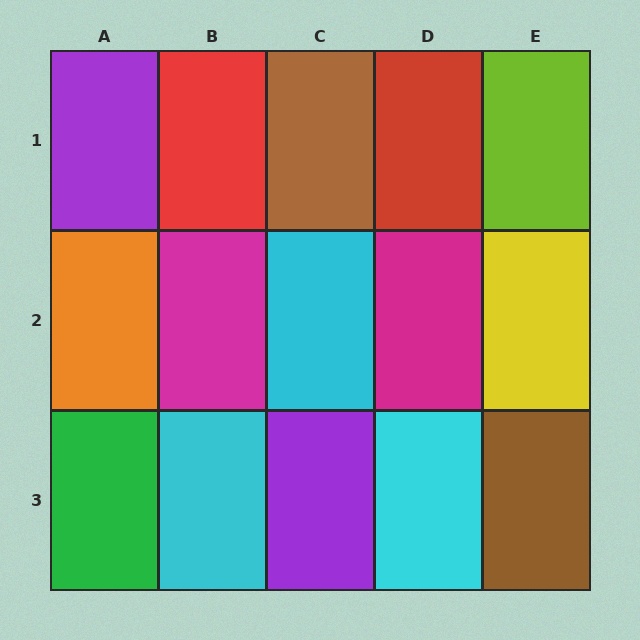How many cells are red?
2 cells are red.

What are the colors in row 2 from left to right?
Orange, magenta, cyan, magenta, yellow.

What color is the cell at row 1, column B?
Red.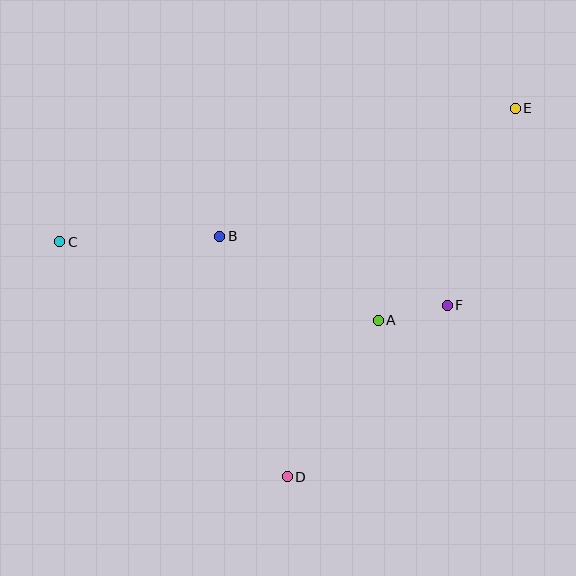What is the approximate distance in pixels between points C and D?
The distance between C and D is approximately 327 pixels.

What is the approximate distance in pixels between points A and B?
The distance between A and B is approximately 179 pixels.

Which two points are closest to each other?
Points A and F are closest to each other.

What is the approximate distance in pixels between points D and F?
The distance between D and F is approximately 235 pixels.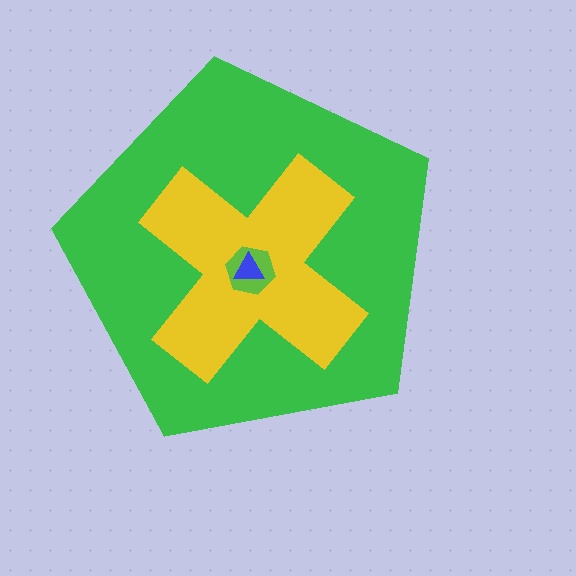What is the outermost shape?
The green pentagon.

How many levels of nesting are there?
4.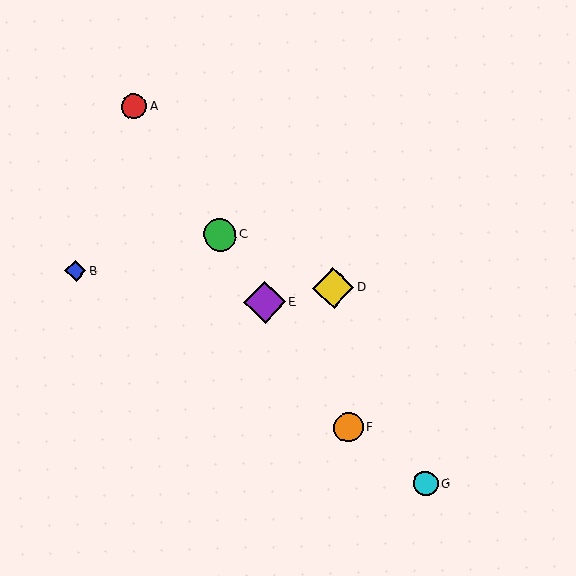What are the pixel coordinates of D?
Object D is at (333, 288).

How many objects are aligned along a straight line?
4 objects (A, C, E, F) are aligned along a straight line.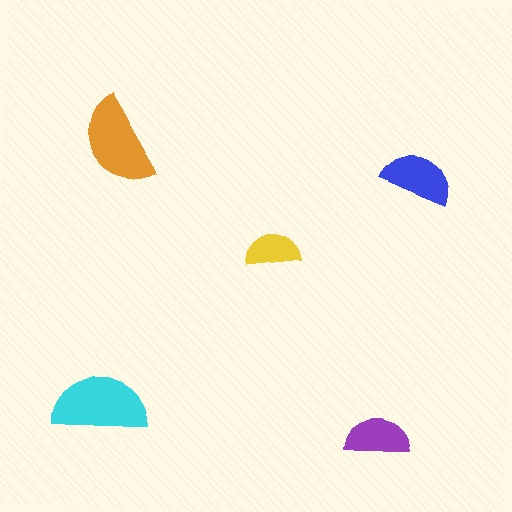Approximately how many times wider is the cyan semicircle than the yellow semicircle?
About 1.5 times wider.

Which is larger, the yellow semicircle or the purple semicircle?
The purple one.